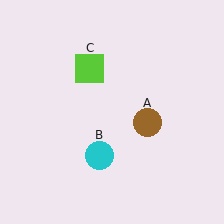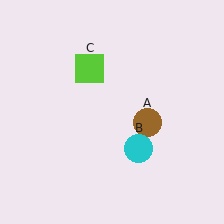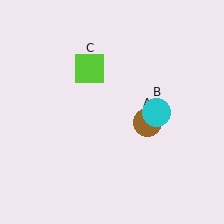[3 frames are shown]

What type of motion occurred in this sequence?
The cyan circle (object B) rotated counterclockwise around the center of the scene.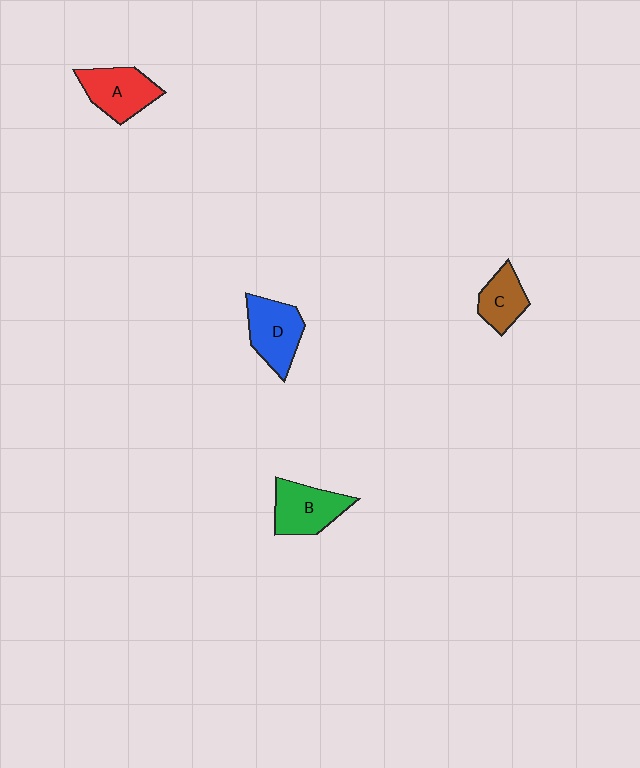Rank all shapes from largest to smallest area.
From largest to smallest: D (blue), B (green), A (red), C (brown).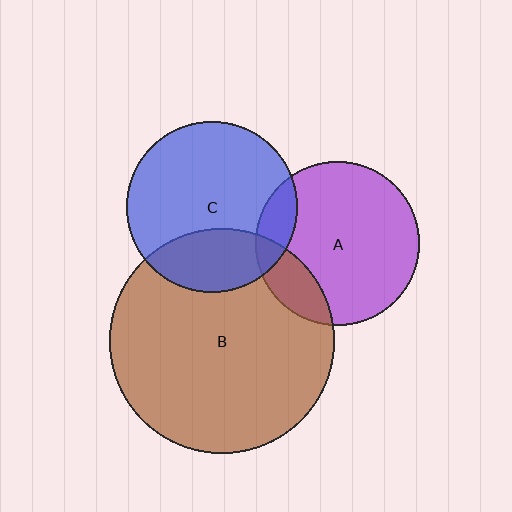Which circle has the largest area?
Circle B (brown).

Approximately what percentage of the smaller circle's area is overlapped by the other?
Approximately 10%.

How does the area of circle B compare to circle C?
Approximately 1.7 times.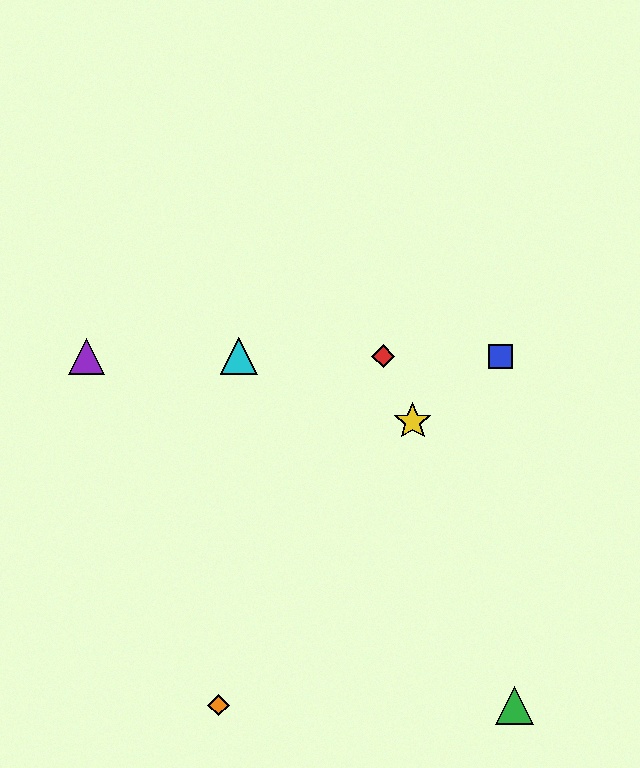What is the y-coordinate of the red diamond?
The red diamond is at y≈356.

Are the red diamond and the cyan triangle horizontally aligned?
Yes, both are at y≈356.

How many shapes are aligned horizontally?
4 shapes (the red diamond, the blue square, the purple triangle, the cyan triangle) are aligned horizontally.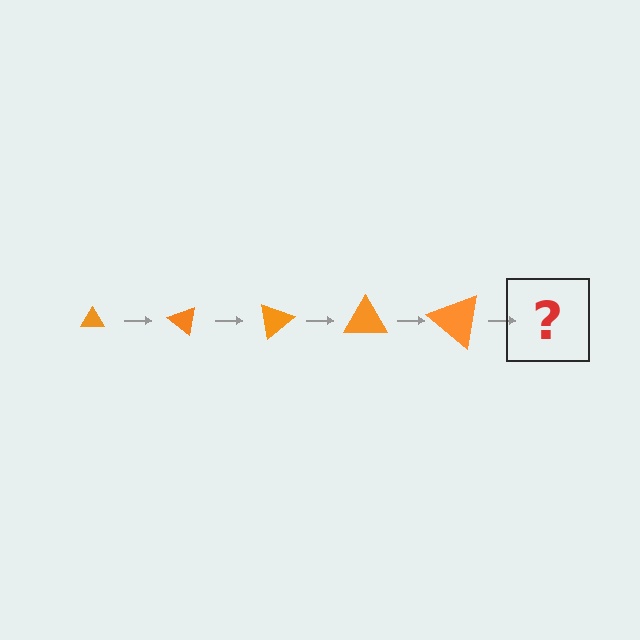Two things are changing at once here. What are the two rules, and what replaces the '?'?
The two rules are that the triangle grows larger each step and it rotates 40 degrees each step. The '?' should be a triangle, larger than the previous one and rotated 200 degrees from the start.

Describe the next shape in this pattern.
It should be a triangle, larger than the previous one and rotated 200 degrees from the start.